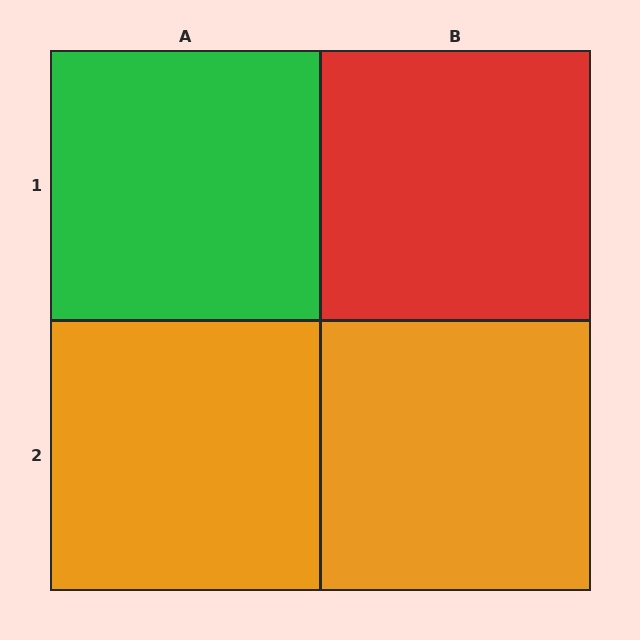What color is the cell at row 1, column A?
Green.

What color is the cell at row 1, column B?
Red.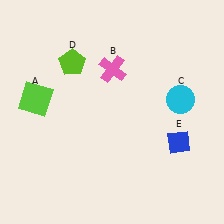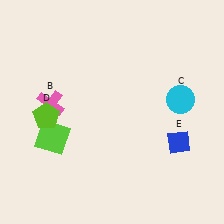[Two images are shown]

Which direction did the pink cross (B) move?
The pink cross (B) moved left.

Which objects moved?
The objects that moved are: the lime square (A), the pink cross (B), the lime pentagon (D).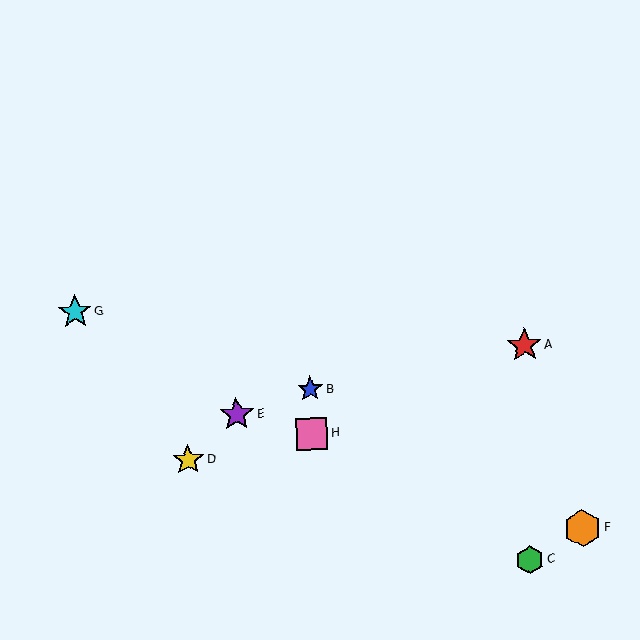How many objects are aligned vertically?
2 objects (B, H) are aligned vertically.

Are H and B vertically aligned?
Yes, both are at x≈312.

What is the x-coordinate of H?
Object H is at x≈312.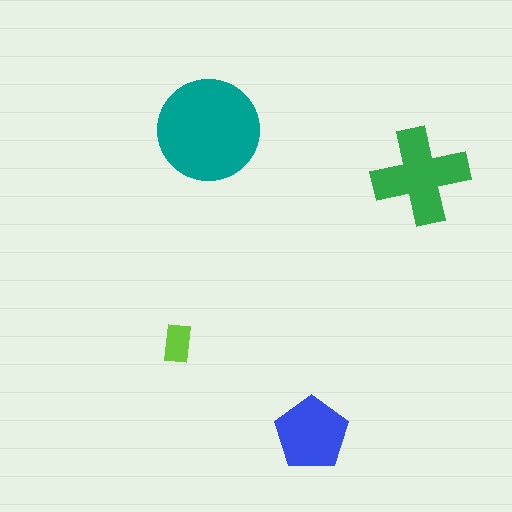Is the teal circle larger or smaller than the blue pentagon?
Larger.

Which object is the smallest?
The lime rectangle.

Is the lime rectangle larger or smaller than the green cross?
Smaller.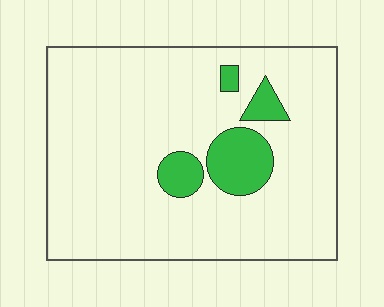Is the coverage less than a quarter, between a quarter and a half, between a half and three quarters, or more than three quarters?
Less than a quarter.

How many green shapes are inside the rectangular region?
4.